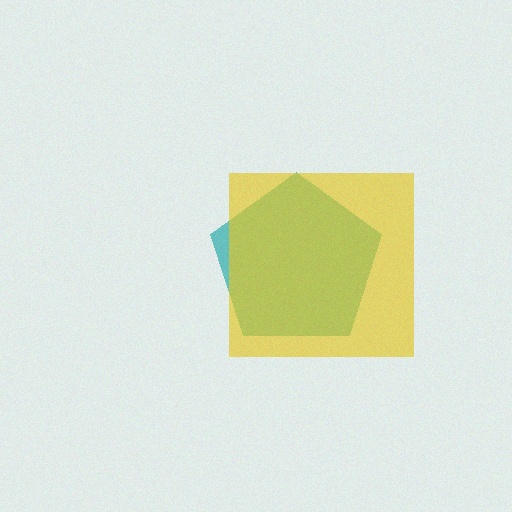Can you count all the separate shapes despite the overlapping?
Yes, there are 2 separate shapes.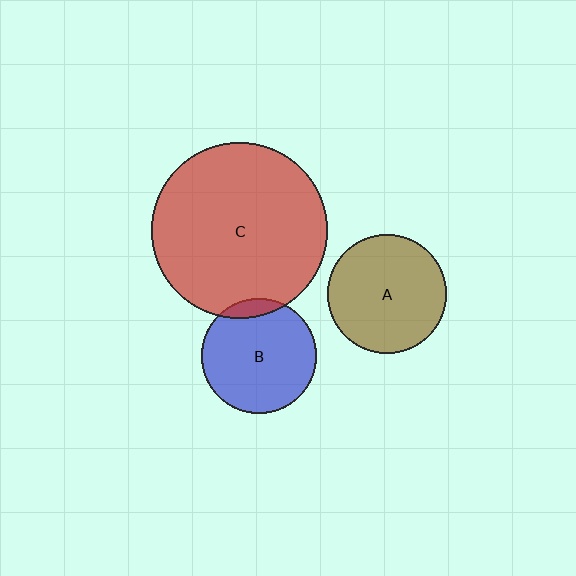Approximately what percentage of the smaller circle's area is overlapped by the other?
Approximately 10%.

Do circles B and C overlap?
Yes.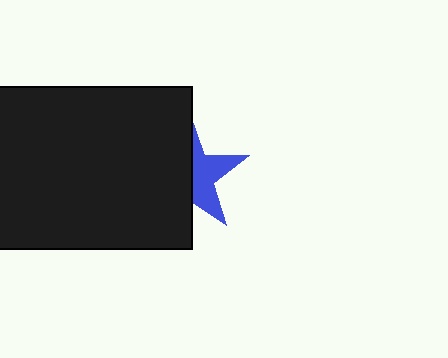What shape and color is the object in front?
The object in front is a black rectangle.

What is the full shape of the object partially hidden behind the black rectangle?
The partially hidden object is a blue star.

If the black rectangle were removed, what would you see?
You would see the complete blue star.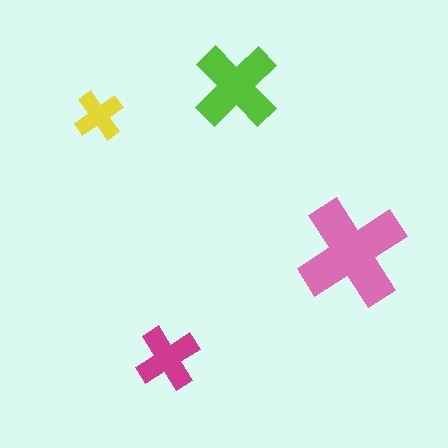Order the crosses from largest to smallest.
the pink one, the lime one, the magenta one, the yellow one.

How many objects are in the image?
There are 4 objects in the image.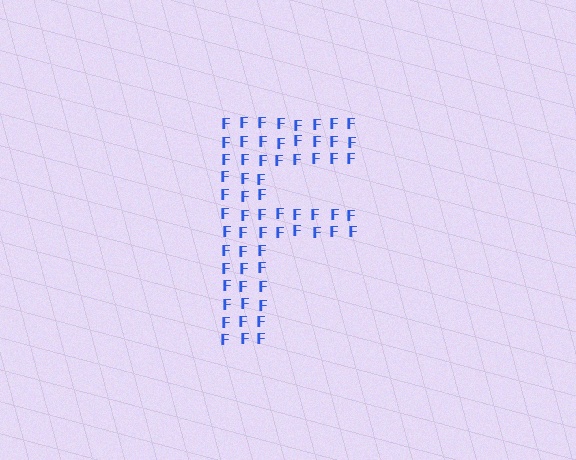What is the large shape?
The large shape is the letter F.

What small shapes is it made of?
It is made of small letter F's.